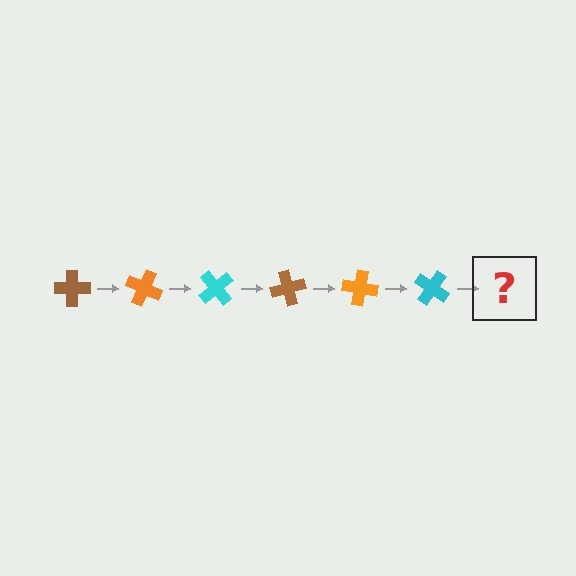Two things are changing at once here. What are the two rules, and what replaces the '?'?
The two rules are that it rotates 25 degrees each step and the color cycles through brown, orange, and cyan. The '?' should be a brown cross, rotated 150 degrees from the start.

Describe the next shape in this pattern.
It should be a brown cross, rotated 150 degrees from the start.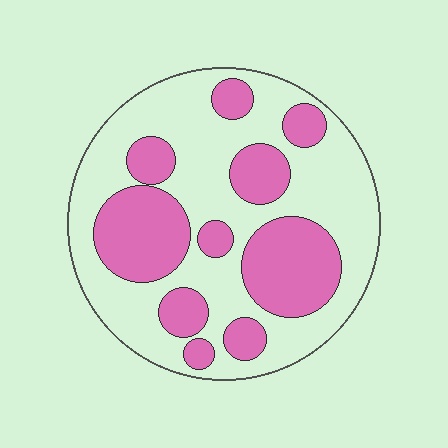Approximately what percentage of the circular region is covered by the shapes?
Approximately 35%.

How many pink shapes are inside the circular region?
10.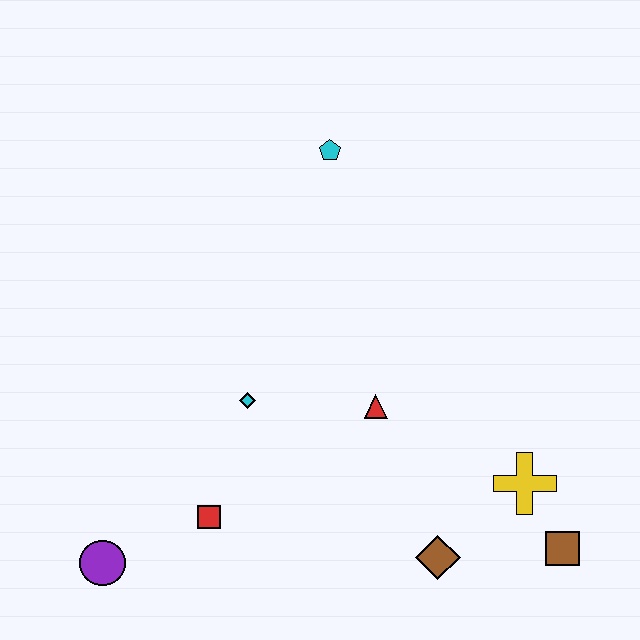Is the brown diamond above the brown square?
No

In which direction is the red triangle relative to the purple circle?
The red triangle is to the right of the purple circle.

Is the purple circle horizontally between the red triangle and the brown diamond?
No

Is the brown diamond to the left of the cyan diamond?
No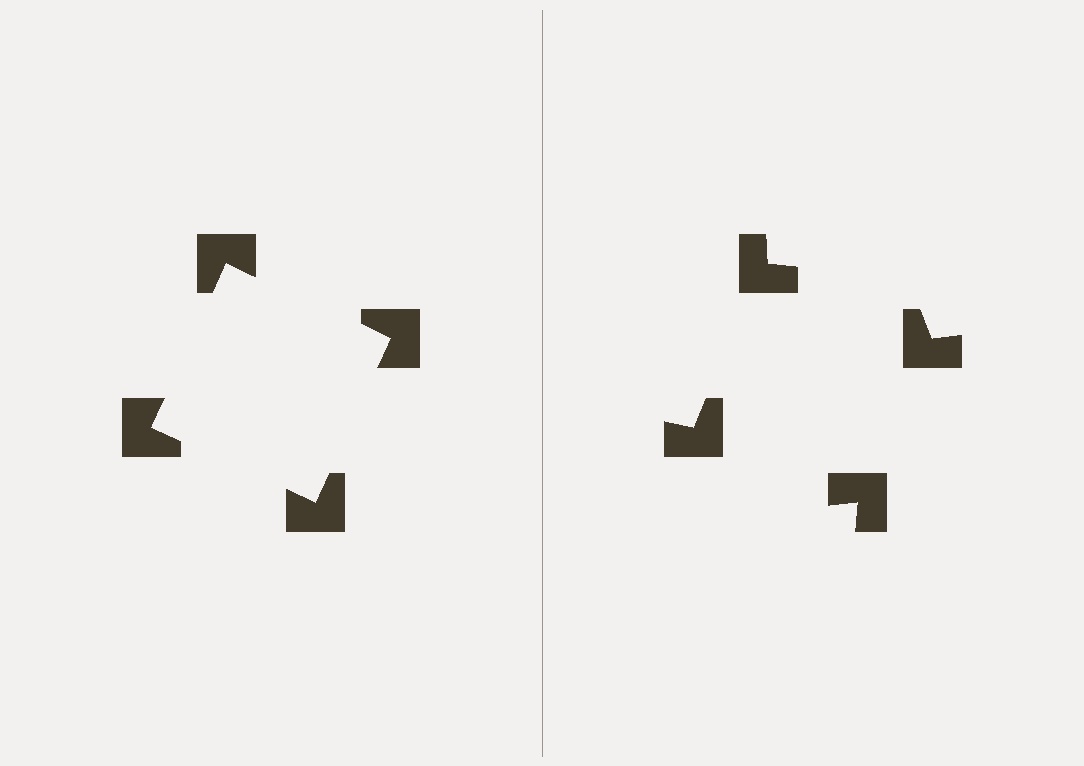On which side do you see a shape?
An illusory square appears on the left side. On the right side the wedge cuts are rotated, so no coherent shape forms.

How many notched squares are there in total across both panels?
8 — 4 on each side.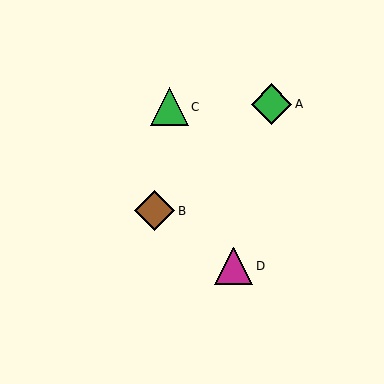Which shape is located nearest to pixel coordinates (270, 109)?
The green diamond (labeled A) at (271, 104) is nearest to that location.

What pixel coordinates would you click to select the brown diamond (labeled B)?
Click at (155, 211) to select the brown diamond B.